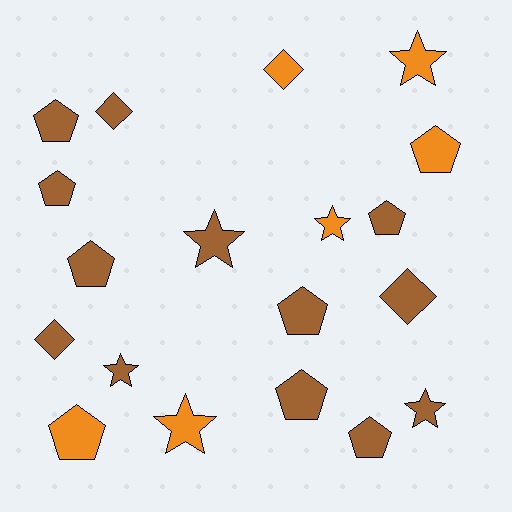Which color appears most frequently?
Brown, with 13 objects.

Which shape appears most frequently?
Pentagon, with 9 objects.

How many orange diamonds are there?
There is 1 orange diamond.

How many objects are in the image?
There are 19 objects.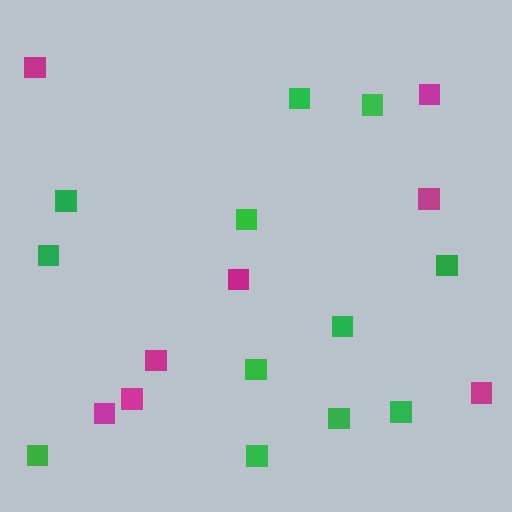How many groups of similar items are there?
There are 2 groups: one group of magenta squares (8) and one group of green squares (12).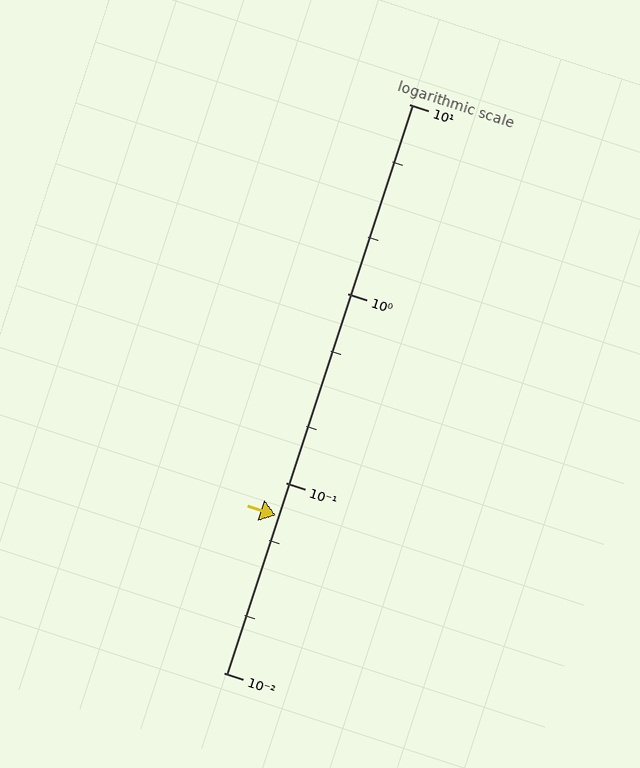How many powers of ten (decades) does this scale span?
The scale spans 3 decades, from 0.01 to 10.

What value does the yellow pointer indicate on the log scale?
The pointer indicates approximately 0.068.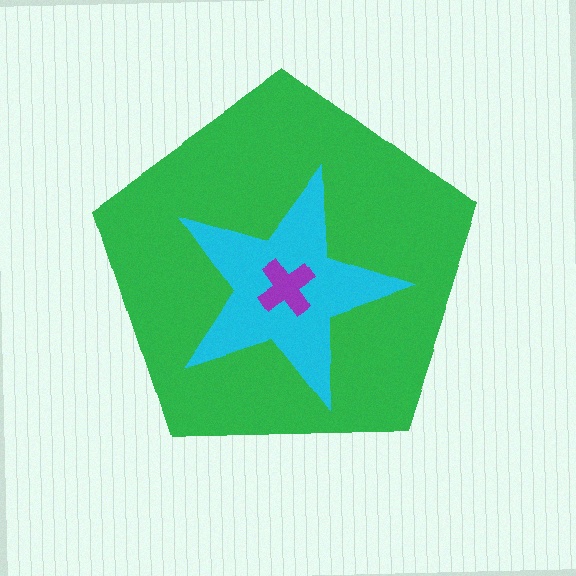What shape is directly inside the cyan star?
The purple cross.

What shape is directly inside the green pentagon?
The cyan star.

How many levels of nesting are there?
3.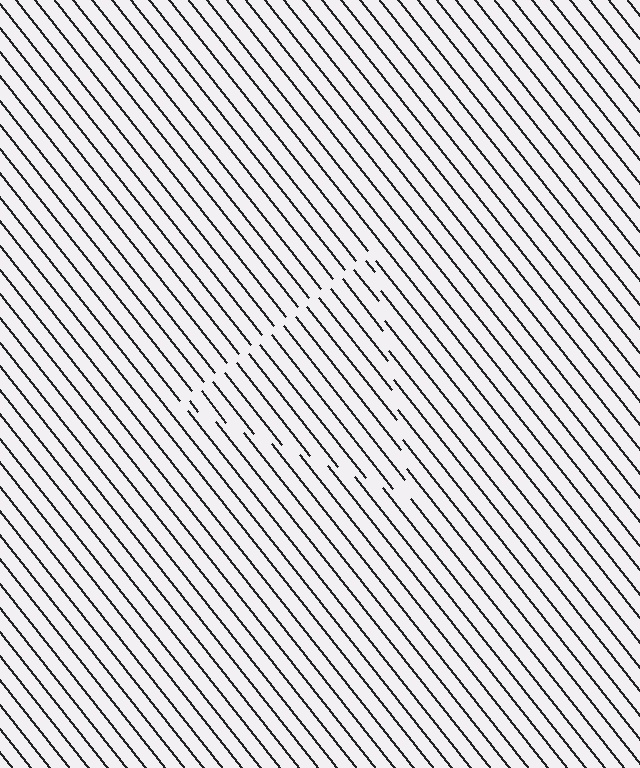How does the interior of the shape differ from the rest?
The interior of the shape contains the same grating, shifted by half a period — the contour is defined by the phase discontinuity where line-ends from the inner and outer gratings abut.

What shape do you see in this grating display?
An illusory triangle. The interior of the shape contains the same grating, shifted by half a period — the contour is defined by the phase discontinuity where line-ends from the inner and outer gratings abut.